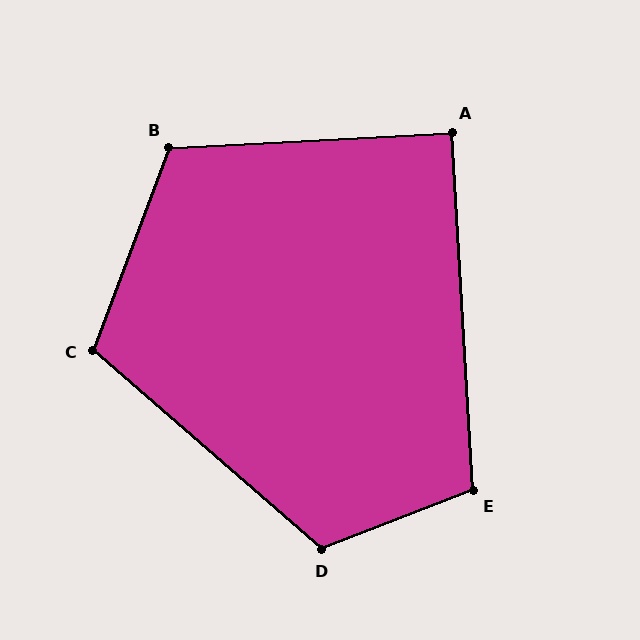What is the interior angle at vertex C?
Approximately 110 degrees (obtuse).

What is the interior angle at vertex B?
Approximately 114 degrees (obtuse).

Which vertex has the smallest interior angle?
A, at approximately 90 degrees.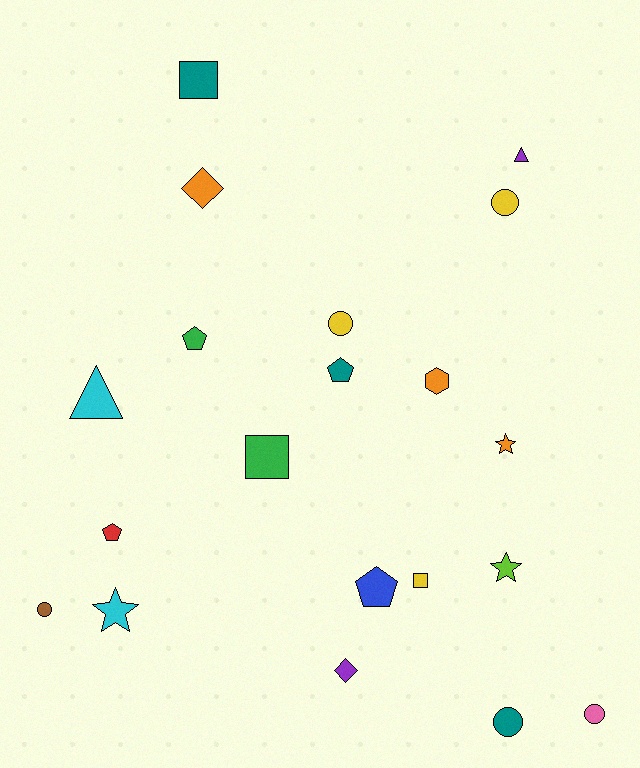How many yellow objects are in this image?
There are 3 yellow objects.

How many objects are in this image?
There are 20 objects.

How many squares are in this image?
There are 3 squares.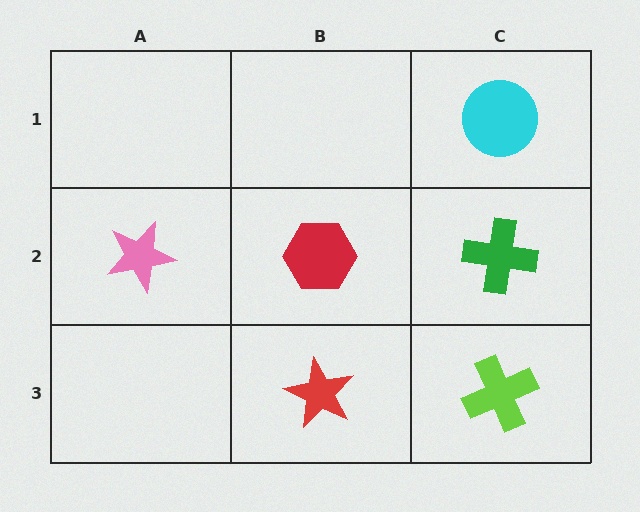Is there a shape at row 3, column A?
No, that cell is empty.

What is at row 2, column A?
A pink star.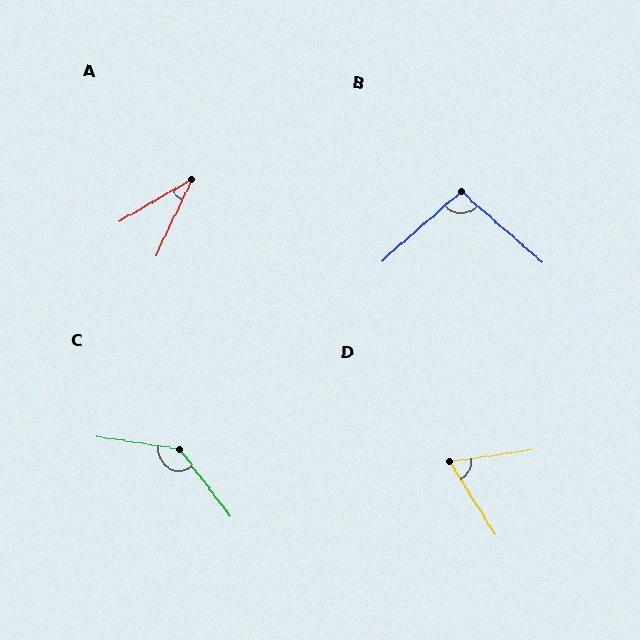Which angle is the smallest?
A, at approximately 34 degrees.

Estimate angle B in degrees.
Approximately 98 degrees.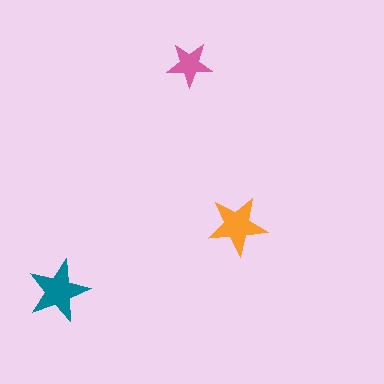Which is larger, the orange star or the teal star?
The teal one.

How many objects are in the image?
There are 3 objects in the image.